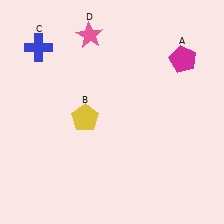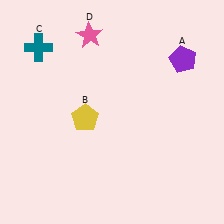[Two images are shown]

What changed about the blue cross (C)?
In Image 1, C is blue. In Image 2, it changed to teal.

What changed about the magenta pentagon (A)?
In Image 1, A is magenta. In Image 2, it changed to purple.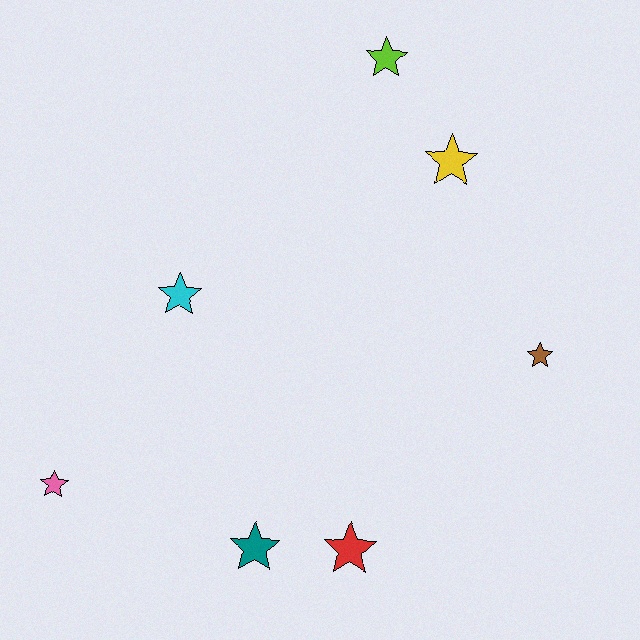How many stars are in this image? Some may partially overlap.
There are 7 stars.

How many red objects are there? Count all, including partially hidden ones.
There is 1 red object.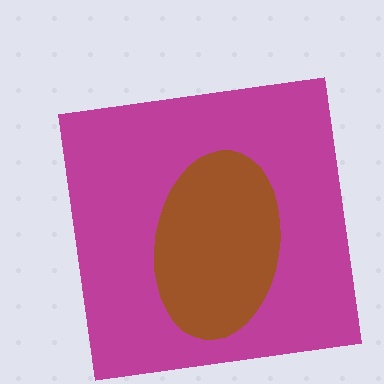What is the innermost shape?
The brown ellipse.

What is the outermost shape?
The magenta square.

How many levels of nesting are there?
2.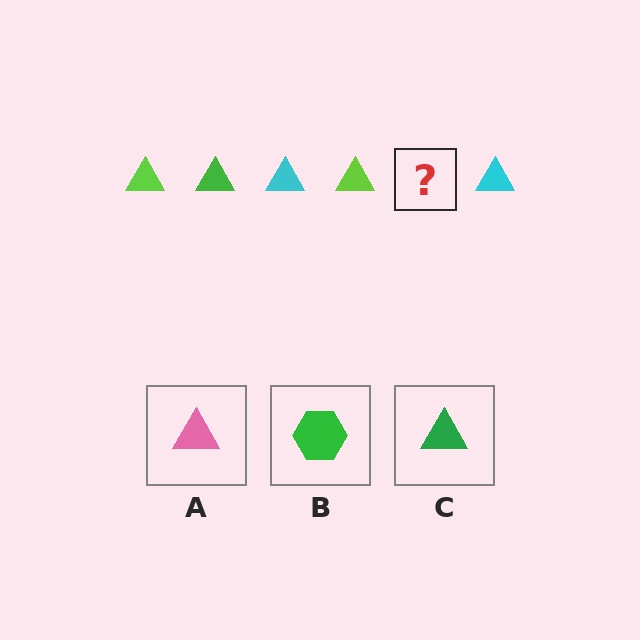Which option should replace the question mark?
Option C.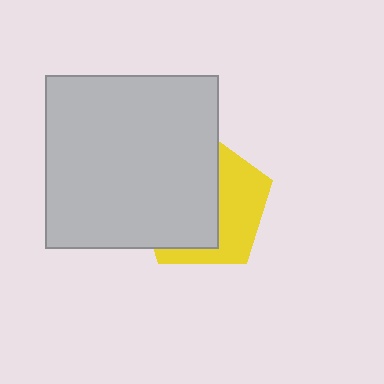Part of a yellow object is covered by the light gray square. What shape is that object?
It is a pentagon.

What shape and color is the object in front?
The object in front is a light gray square.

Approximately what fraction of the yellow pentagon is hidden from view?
Roughly 60% of the yellow pentagon is hidden behind the light gray square.